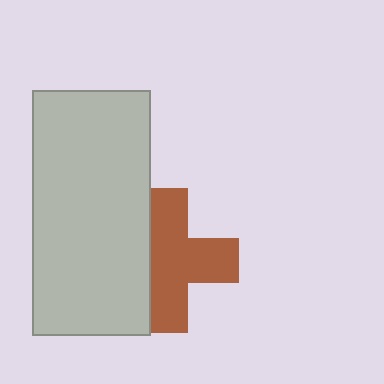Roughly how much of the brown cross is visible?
Most of it is visible (roughly 69%).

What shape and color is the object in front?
The object in front is a light gray rectangle.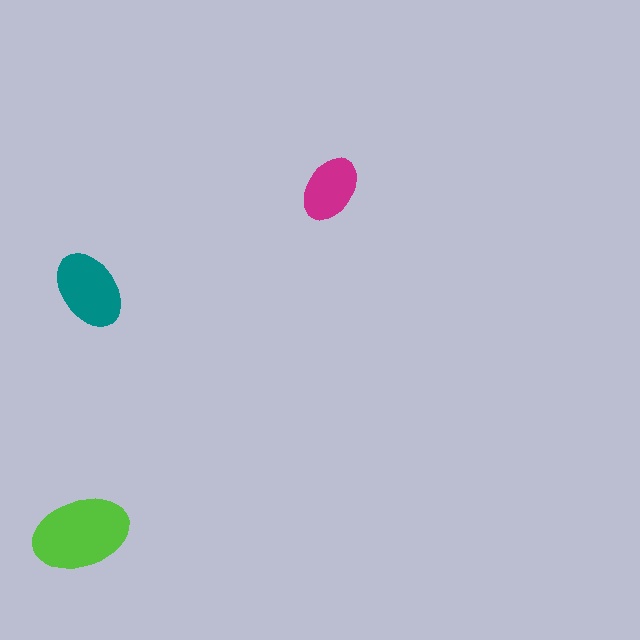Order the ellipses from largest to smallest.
the lime one, the teal one, the magenta one.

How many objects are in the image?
There are 3 objects in the image.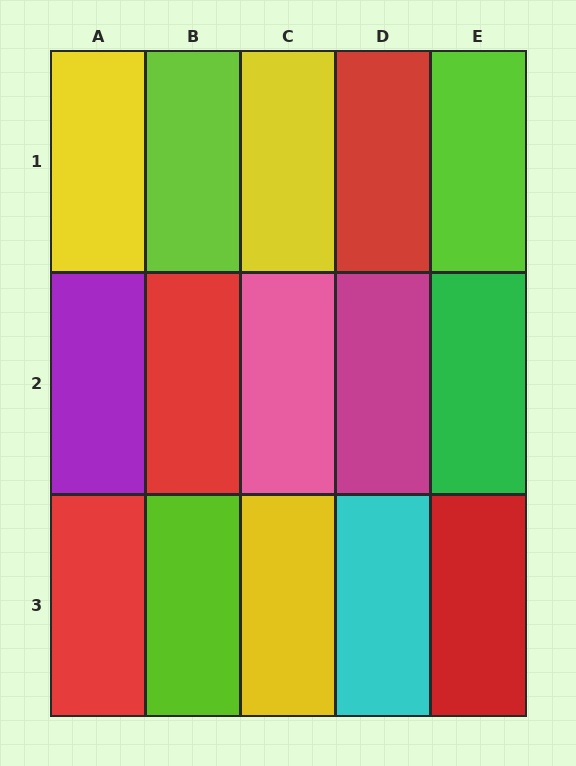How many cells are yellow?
3 cells are yellow.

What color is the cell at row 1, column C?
Yellow.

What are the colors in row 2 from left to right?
Purple, red, pink, magenta, green.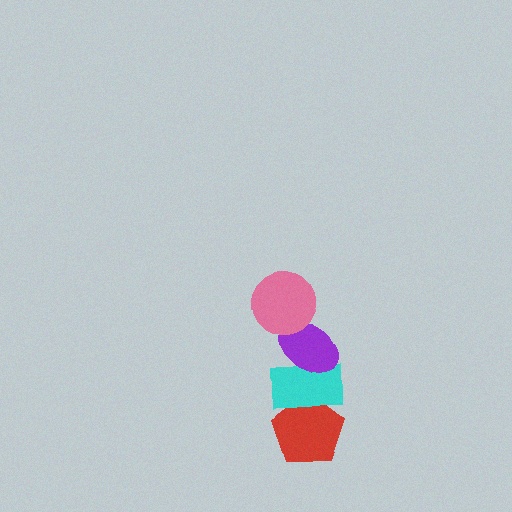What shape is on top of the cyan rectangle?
The purple ellipse is on top of the cyan rectangle.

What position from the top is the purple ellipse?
The purple ellipse is 2nd from the top.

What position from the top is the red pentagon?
The red pentagon is 4th from the top.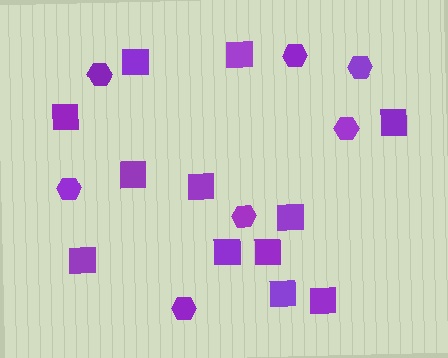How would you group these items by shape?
There are 2 groups: one group of squares (12) and one group of hexagons (7).